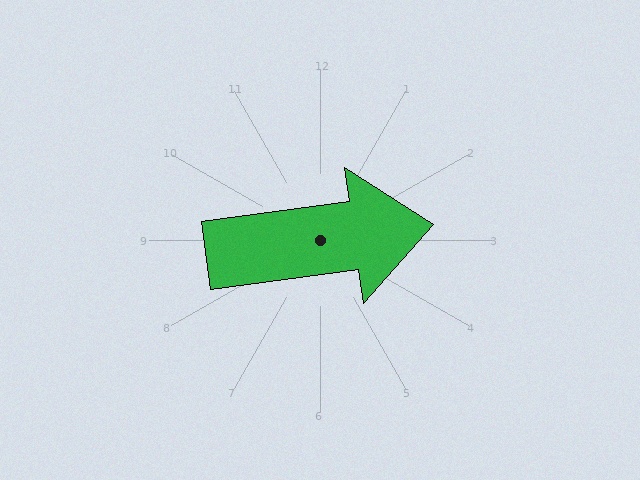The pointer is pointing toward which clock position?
Roughly 3 o'clock.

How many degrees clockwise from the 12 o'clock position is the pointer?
Approximately 82 degrees.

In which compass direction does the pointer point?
East.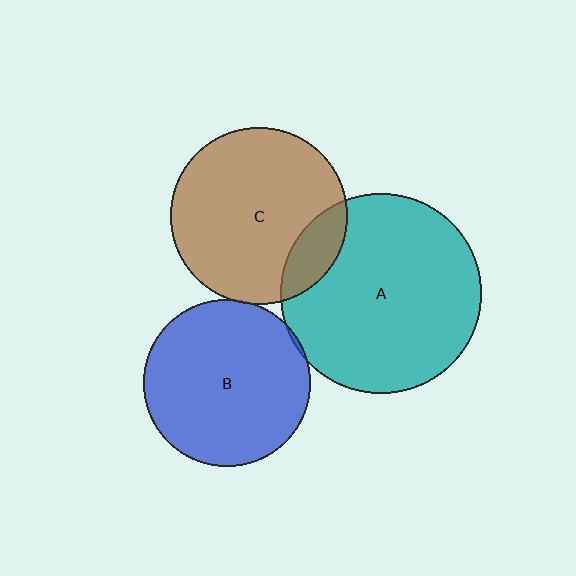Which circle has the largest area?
Circle A (teal).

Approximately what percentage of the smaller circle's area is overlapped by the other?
Approximately 5%.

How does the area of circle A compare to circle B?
Approximately 1.4 times.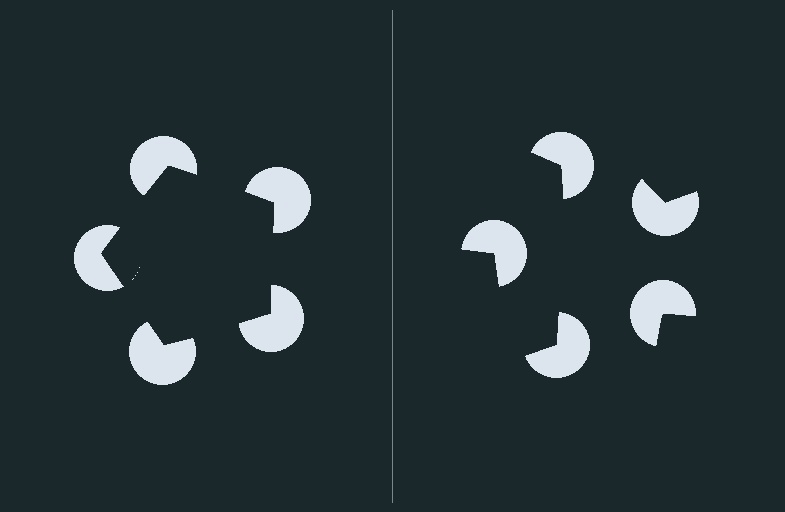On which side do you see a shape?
An illusory pentagon appears on the left side. On the right side the wedge cuts are rotated, so no coherent shape forms.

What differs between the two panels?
The pac-man discs are positioned identically on both sides; only the wedge orientations differ. On the left they align to a pentagon; on the right they are misaligned.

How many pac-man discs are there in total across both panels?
10 — 5 on each side.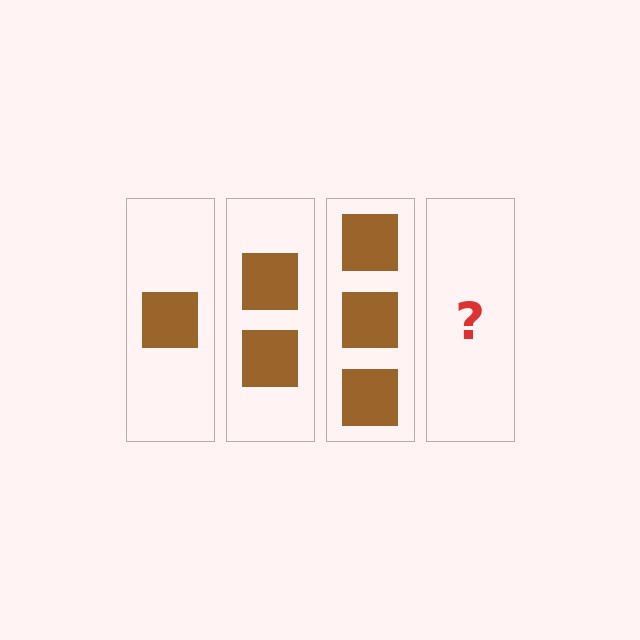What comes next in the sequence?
The next element should be 4 squares.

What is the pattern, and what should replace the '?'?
The pattern is that each step adds one more square. The '?' should be 4 squares.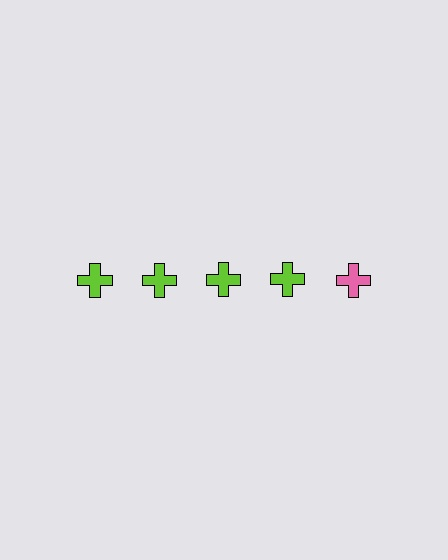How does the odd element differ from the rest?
It has a different color: pink instead of lime.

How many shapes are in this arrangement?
There are 5 shapes arranged in a grid pattern.